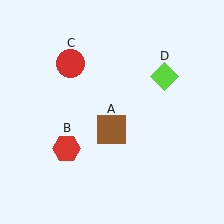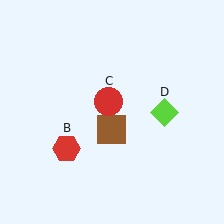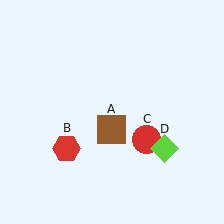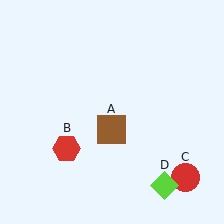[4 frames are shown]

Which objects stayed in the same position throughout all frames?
Brown square (object A) and red hexagon (object B) remained stationary.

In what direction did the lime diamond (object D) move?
The lime diamond (object D) moved down.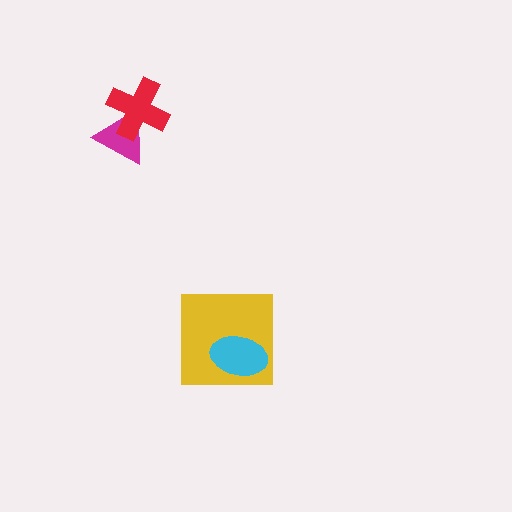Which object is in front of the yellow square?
The cyan ellipse is in front of the yellow square.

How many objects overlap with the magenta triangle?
1 object overlaps with the magenta triangle.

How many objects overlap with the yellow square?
1 object overlaps with the yellow square.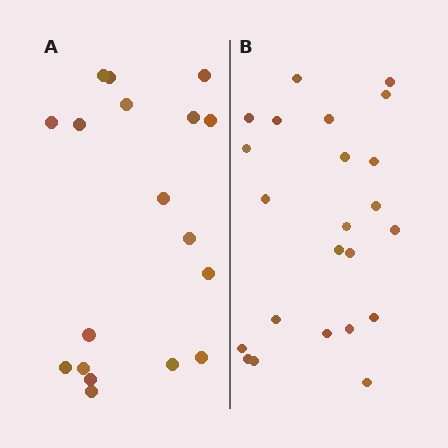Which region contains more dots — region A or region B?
Region B (the right region) has more dots.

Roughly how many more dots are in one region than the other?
Region B has about 5 more dots than region A.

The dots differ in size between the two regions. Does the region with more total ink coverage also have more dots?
No. Region A has more total ink coverage because its dots are larger, but region B actually contains more individual dots. Total area can be misleading — the number of items is what matters here.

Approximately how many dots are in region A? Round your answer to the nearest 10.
About 20 dots. (The exact count is 18, which rounds to 20.)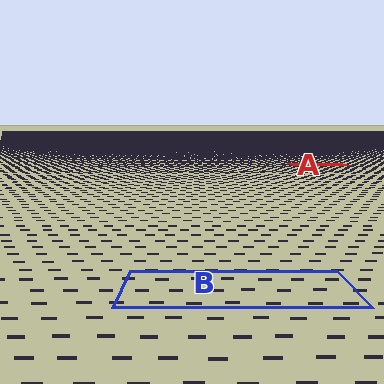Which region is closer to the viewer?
Region B is closer. The texture elements there are larger and more spread out.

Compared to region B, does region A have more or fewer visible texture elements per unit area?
Region A has more texture elements per unit area — they are packed more densely because it is farther away.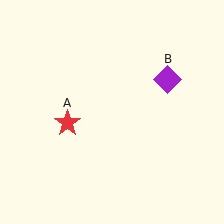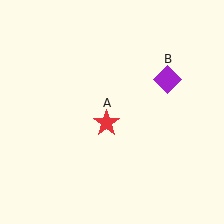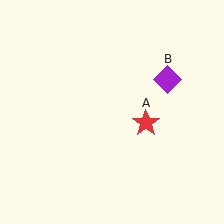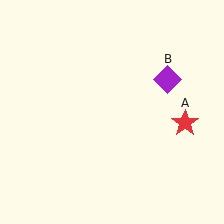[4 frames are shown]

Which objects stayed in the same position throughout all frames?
Purple diamond (object B) remained stationary.